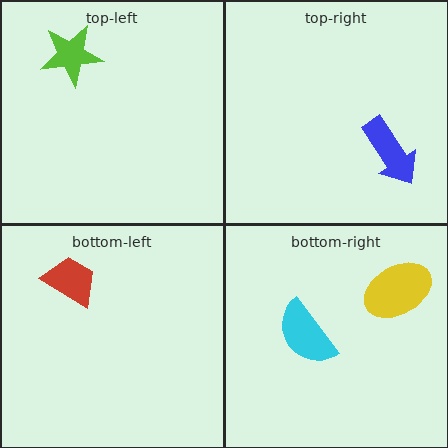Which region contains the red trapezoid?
The bottom-left region.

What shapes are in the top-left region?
The lime star.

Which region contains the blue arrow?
The top-right region.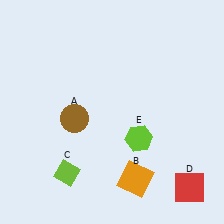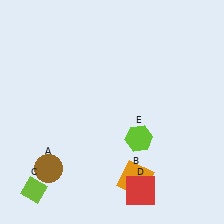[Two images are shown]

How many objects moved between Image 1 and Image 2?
3 objects moved between the two images.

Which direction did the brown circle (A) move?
The brown circle (A) moved down.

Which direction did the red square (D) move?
The red square (D) moved left.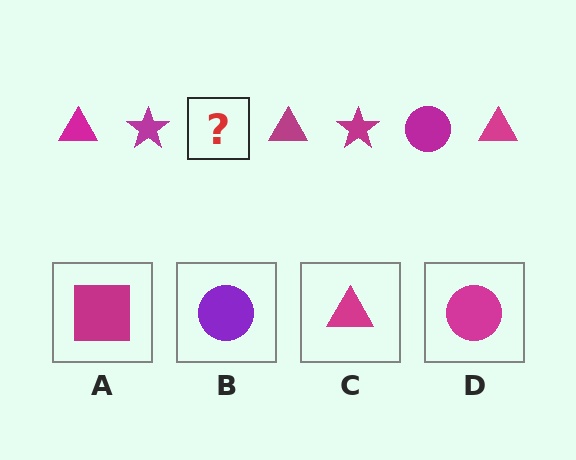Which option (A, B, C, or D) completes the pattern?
D.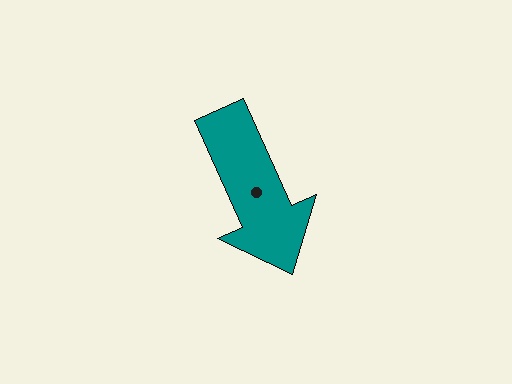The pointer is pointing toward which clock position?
Roughly 5 o'clock.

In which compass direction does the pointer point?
Southeast.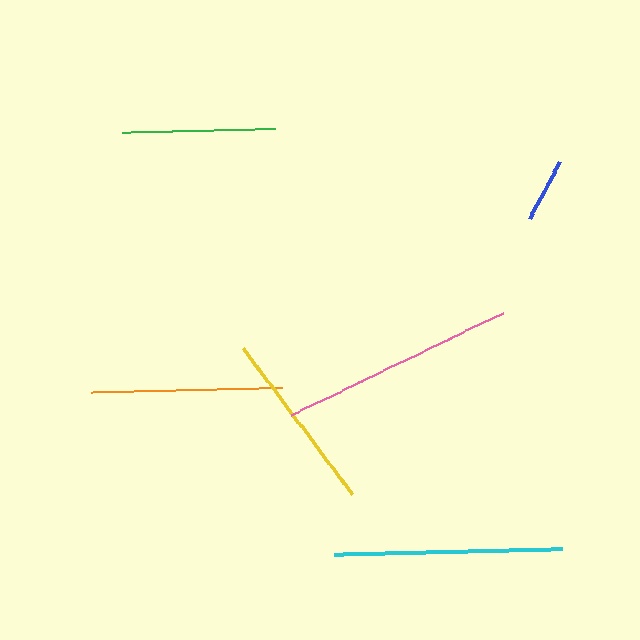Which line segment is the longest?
The pink line is the longest at approximately 235 pixels.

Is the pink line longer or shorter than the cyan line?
The pink line is longer than the cyan line.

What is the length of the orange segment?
The orange segment is approximately 191 pixels long.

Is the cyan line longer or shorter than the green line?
The cyan line is longer than the green line.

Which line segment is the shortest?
The blue line is the shortest at approximately 64 pixels.